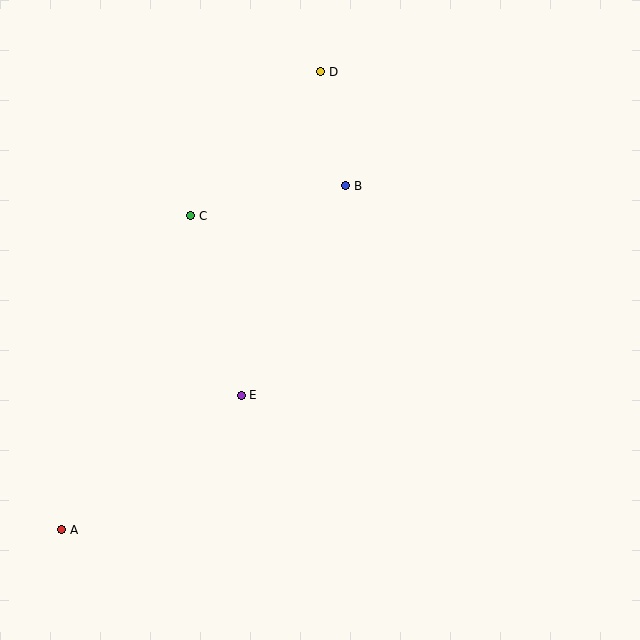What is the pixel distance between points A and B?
The distance between A and B is 446 pixels.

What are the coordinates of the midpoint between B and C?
The midpoint between B and C is at (268, 201).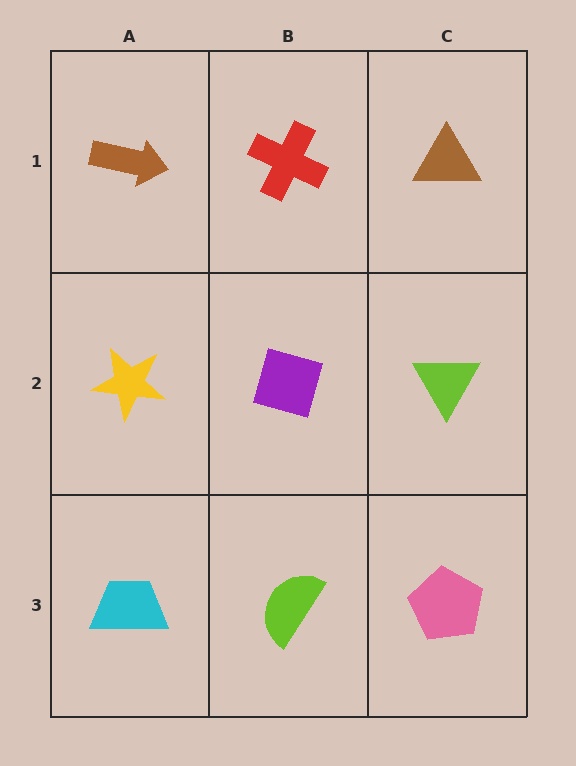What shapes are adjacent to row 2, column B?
A red cross (row 1, column B), a lime semicircle (row 3, column B), a yellow star (row 2, column A), a lime triangle (row 2, column C).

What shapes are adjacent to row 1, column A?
A yellow star (row 2, column A), a red cross (row 1, column B).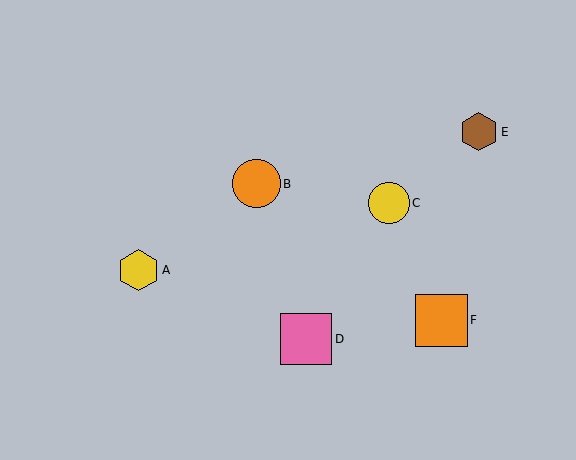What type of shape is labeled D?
Shape D is a pink square.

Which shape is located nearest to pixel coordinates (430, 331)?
The orange square (labeled F) at (441, 320) is nearest to that location.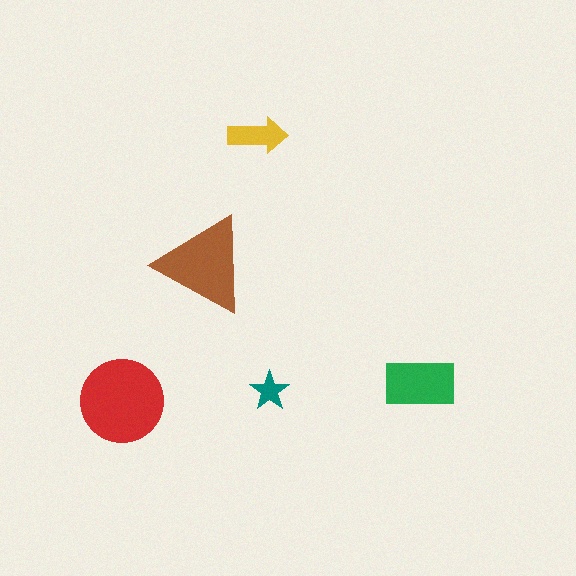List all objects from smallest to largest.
The teal star, the yellow arrow, the green rectangle, the brown triangle, the red circle.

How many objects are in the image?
There are 5 objects in the image.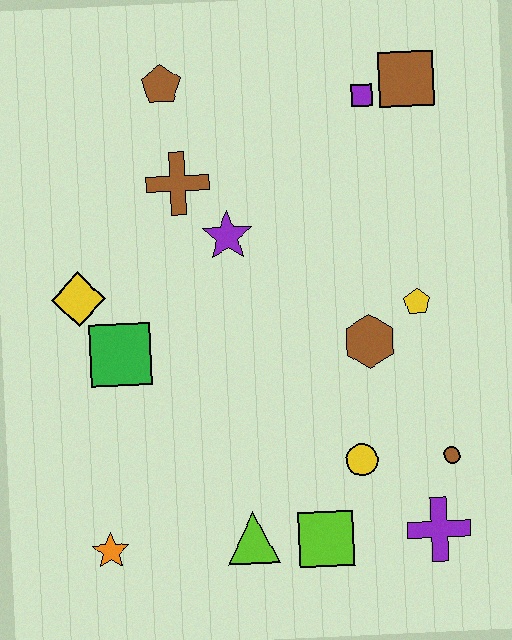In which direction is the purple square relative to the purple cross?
The purple square is above the purple cross.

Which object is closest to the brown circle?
The purple cross is closest to the brown circle.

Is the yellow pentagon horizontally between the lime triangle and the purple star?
No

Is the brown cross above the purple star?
Yes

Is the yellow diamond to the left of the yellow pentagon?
Yes